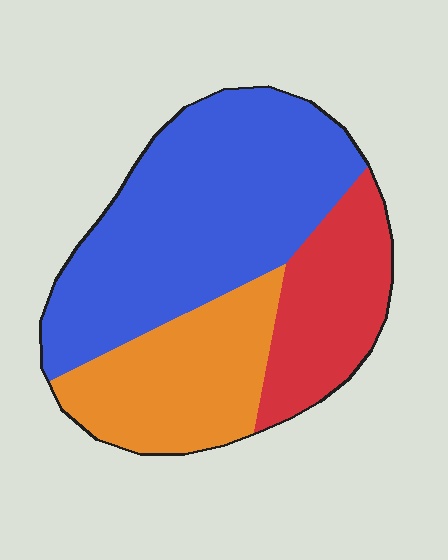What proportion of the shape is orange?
Orange covers about 25% of the shape.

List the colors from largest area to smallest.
From largest to smallest: blue, orange, red.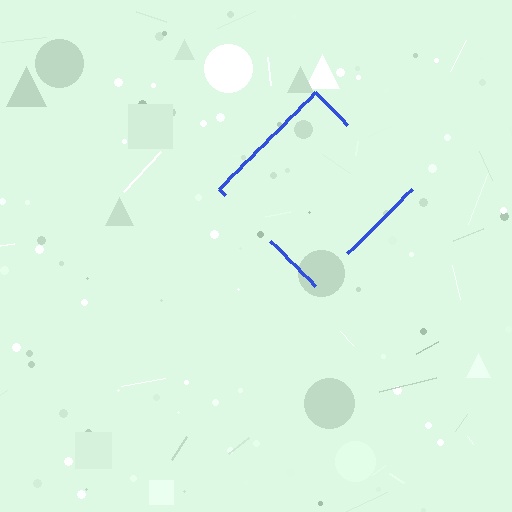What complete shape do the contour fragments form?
The contour fragments form a diamond.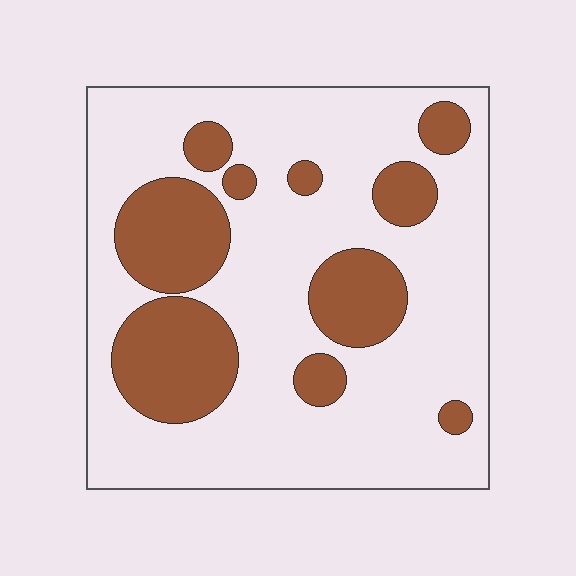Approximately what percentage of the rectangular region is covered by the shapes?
Approximately 25%.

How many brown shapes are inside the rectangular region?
10.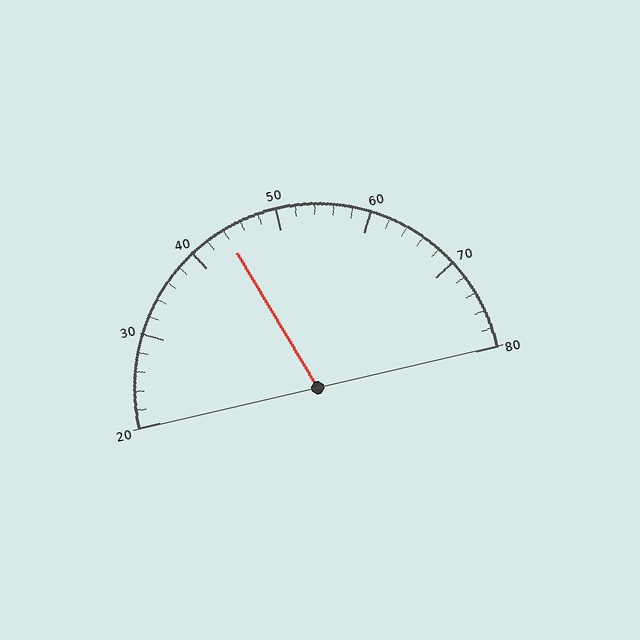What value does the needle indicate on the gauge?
The needle indicates approximately 44.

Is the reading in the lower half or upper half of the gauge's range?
The reading is in the lower half of the range (20 to 80).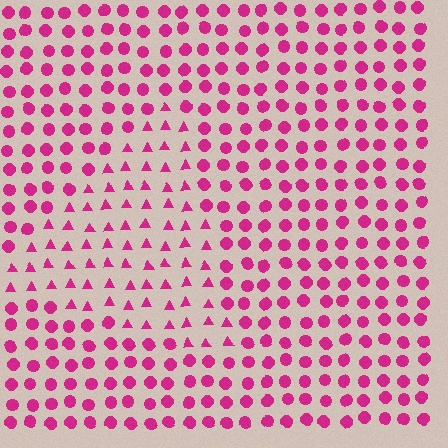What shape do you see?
I see a triangle.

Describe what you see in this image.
The image is filled with small magenta elements arranged in a uniform grid. A triangle-shaped region contains triangles, while the surrounding area contains circles. The boundary is defined purely by the change in element shape.